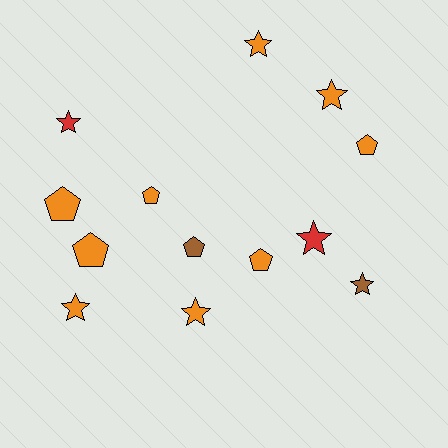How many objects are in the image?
There are 13 objects.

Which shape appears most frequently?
Star, with 7 objects.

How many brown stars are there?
There is 1 brown star.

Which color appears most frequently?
Orange, with 9 objects.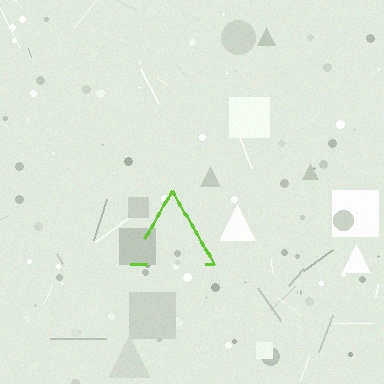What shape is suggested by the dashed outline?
The dashed outline suggests a triangle.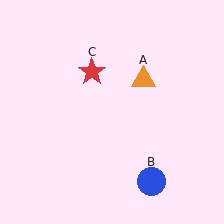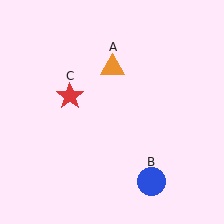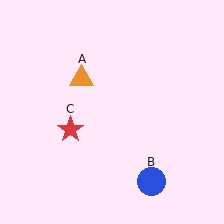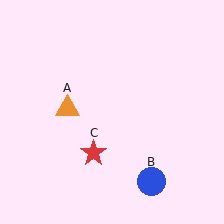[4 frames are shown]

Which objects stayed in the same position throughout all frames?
Blue circle (object B) remained stationary.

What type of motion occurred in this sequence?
The orange triangle (object A), red star (object C) rotated counterclockwise around the center of the scene.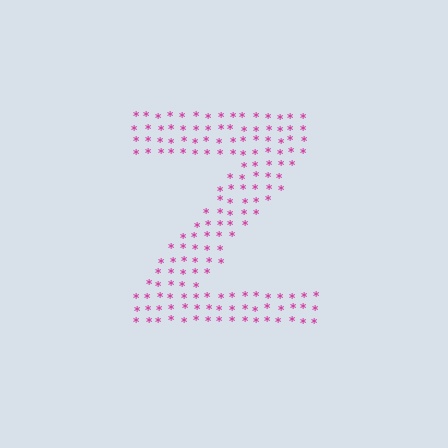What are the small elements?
The small elements are asterisks.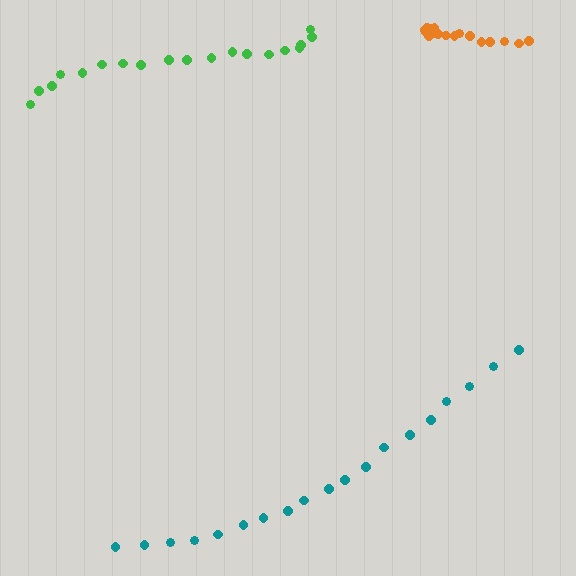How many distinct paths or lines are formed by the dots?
There are 3 distinct paths.